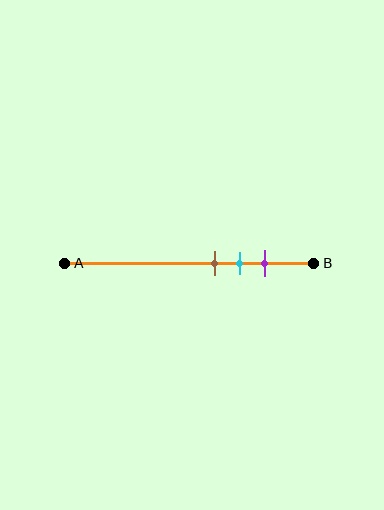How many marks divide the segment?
There are 3 marks dividing the segment.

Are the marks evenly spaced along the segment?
Yes, the marks are approximately evenly spaced.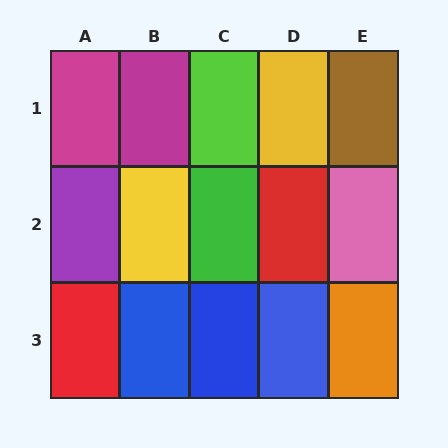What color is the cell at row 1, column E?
Brown.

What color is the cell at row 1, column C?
Lime.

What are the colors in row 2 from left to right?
Purple, yellow, green, red, pink.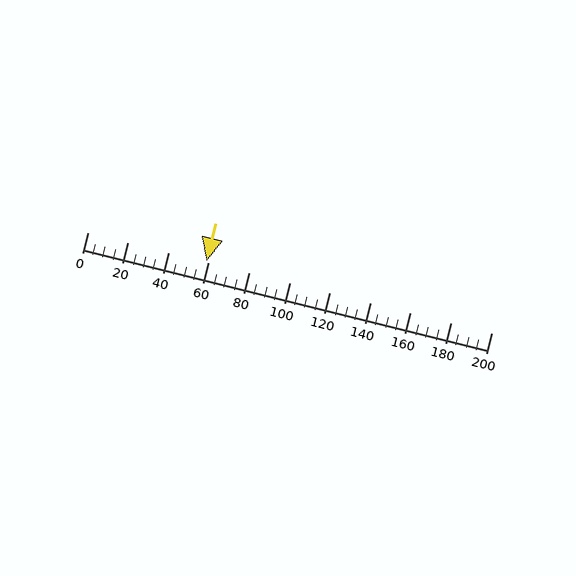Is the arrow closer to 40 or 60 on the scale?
The arrow is closer to 60.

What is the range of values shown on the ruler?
The ruler shows values from 0 to 200.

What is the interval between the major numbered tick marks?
The major tick marks are spaced 20 units apart.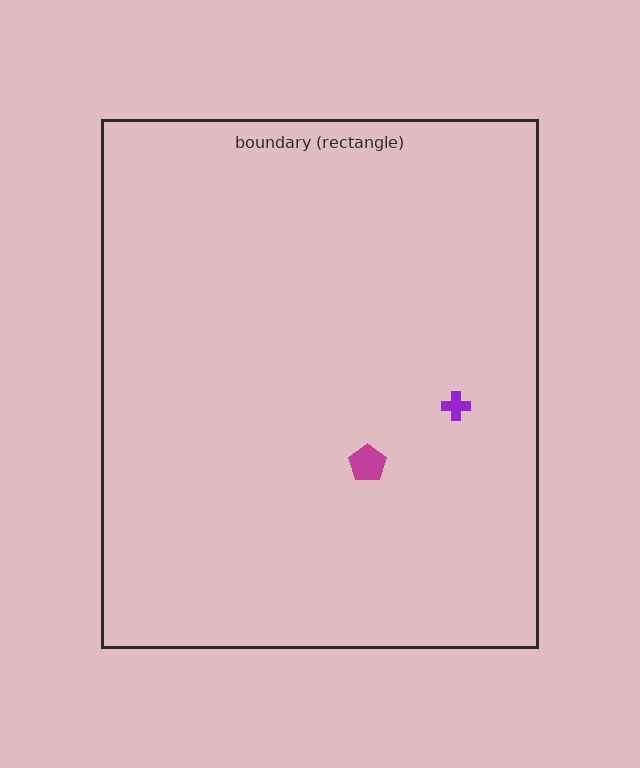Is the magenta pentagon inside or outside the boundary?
Inside.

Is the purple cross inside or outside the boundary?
Inside.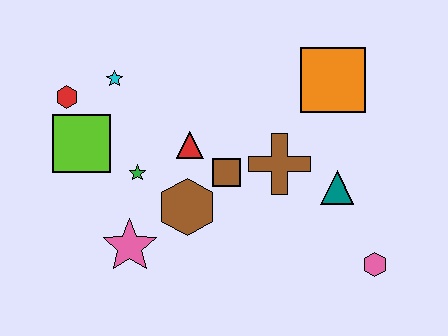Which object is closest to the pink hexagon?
The teal triangle is closest to the pink hexagon.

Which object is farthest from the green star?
The pink hexagon is farthest from the green star.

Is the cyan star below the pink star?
No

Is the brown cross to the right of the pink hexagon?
No